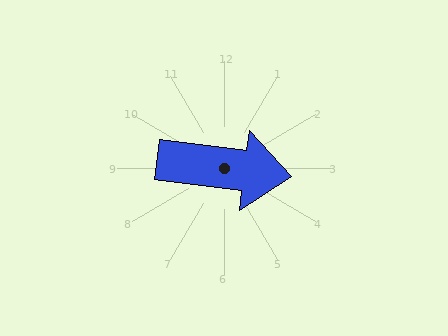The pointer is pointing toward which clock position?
Roughly 3 o'clock.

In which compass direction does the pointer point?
East.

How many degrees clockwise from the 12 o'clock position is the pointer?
Approximately 97 degrees.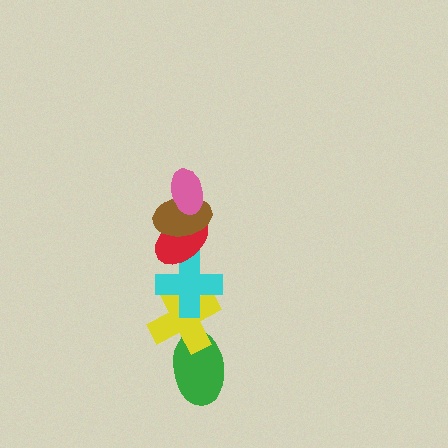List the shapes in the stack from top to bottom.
From top to bottom: the pink ellipse, the brown ellipse, the red ellipse, the cyan cross, the yellow cross, the green ellipse.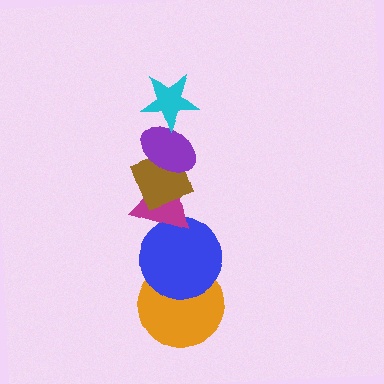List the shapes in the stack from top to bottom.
From top to bottom: the cyan star, the purple ellipse, the brown diamond, the magenta triangle, the blue circle, the orange circle.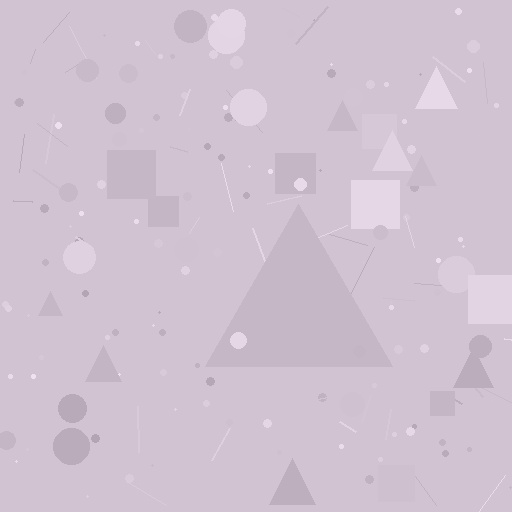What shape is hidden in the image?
A triangle is hidden in the image.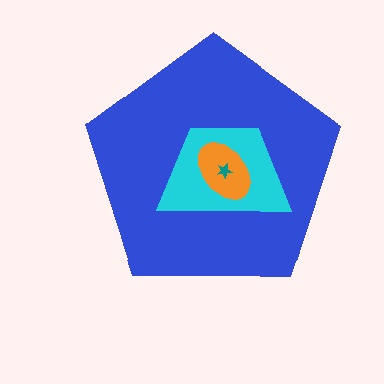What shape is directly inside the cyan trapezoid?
The orange ellipse.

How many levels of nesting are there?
4.